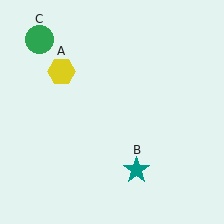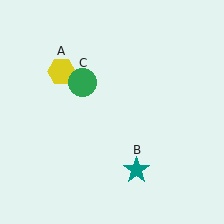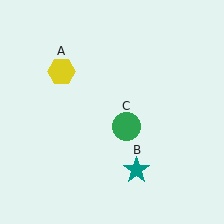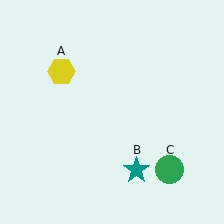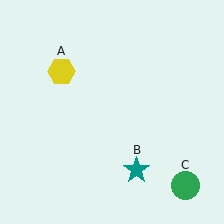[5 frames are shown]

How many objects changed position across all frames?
1 object changed position: green circle (object C).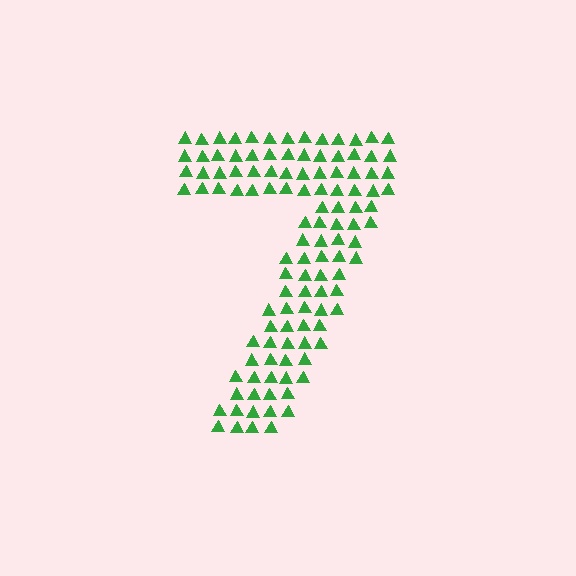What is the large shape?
The large shape is the digit 7.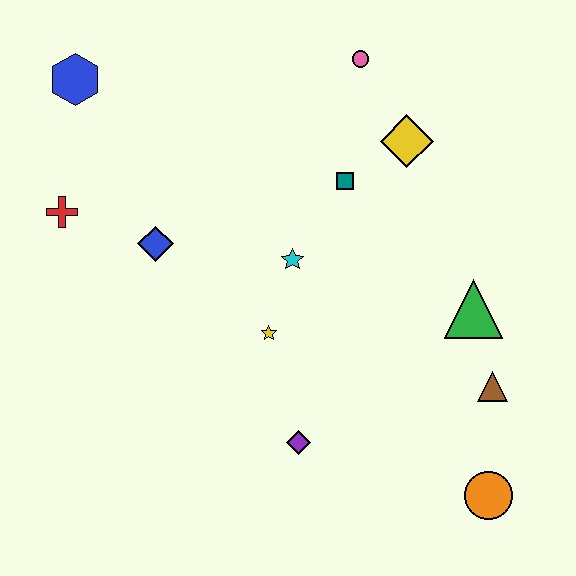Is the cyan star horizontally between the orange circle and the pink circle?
No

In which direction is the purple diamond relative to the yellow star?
The purple diamond is below the yellow star.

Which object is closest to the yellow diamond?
The teal square is closest to the yellow diamond.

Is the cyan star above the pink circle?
No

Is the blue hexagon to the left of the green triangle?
Yes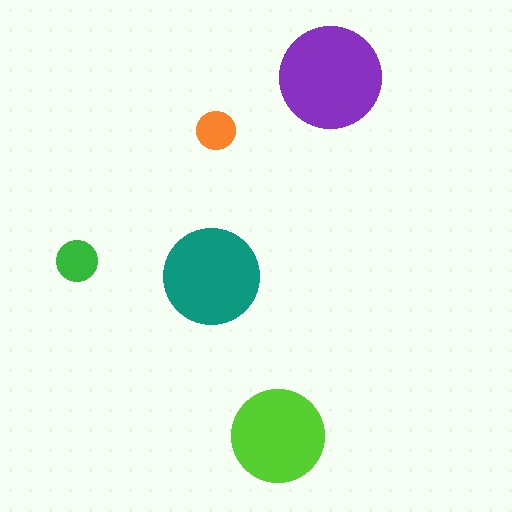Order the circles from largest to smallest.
the purple one, the teal one, the lime one, the green one, the orange one.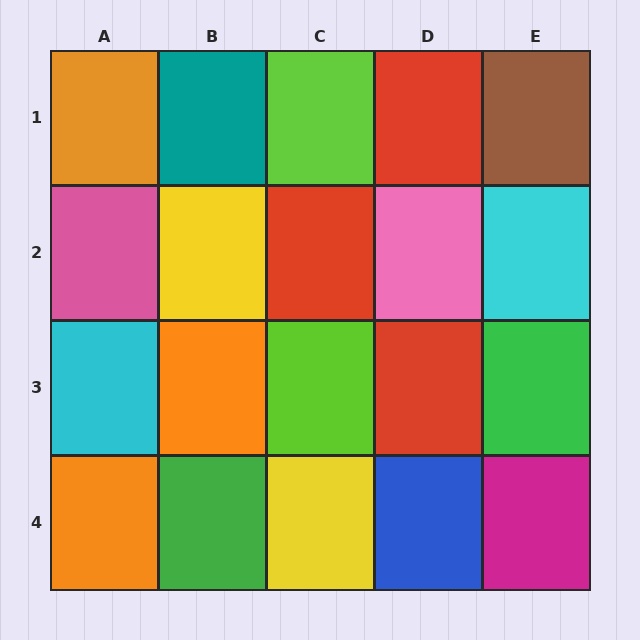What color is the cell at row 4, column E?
Magenta.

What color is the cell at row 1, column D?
Red.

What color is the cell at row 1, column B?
Teal.